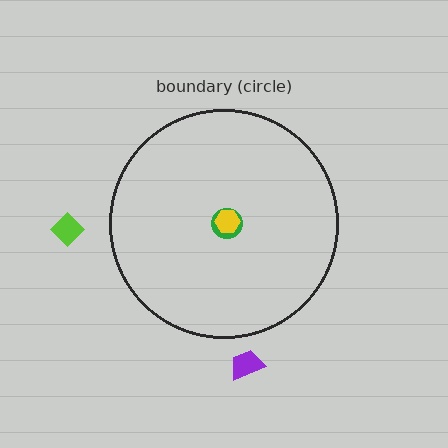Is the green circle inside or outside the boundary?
Inside.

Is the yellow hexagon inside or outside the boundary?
Inside.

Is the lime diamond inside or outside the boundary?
Outside.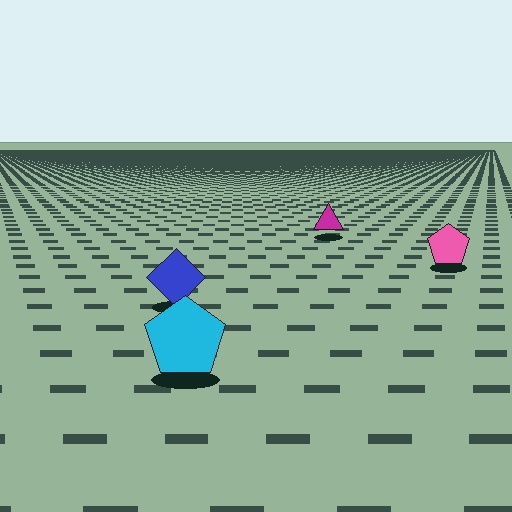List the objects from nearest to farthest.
From nearest to farthest: the cyan pentagon, the blue diamond, the pink pentagon, the magenta triangle.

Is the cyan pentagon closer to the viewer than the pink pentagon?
Yes. The cyan pentagon is closer — you can tell from the texture gradient: the ground texture is coarser near it.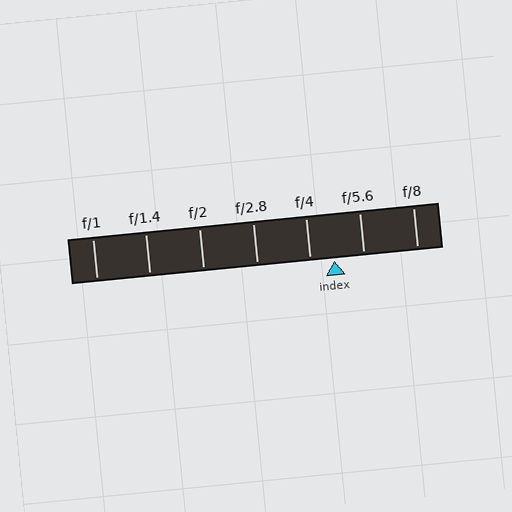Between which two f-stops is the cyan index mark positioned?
The index mark is between f/4 and f/5.6.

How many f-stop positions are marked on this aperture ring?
There are 7 f-stop positions marked.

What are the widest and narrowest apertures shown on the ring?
The widest aperture shown is f/1 and the narrowest is f/8.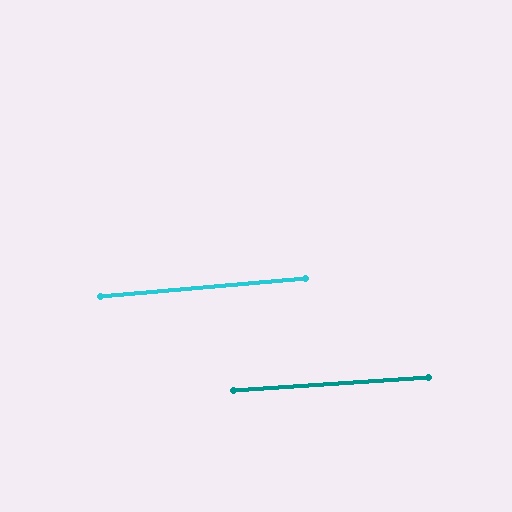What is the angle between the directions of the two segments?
Approximately 1 degree.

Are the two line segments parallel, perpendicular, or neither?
Parallel — their directions differ by only 1.0°.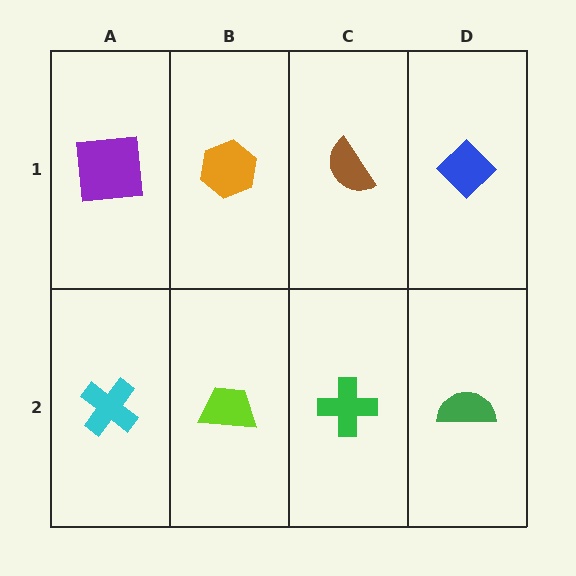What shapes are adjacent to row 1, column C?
A green cross (row 2, column C), an orange hexagon (row 1, column B), a blue diamond (row 1, column D).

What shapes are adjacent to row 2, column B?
An orange hexagon (row 1, column B), a cyan cross (row 2, column A), a green cross (row 2, column C).